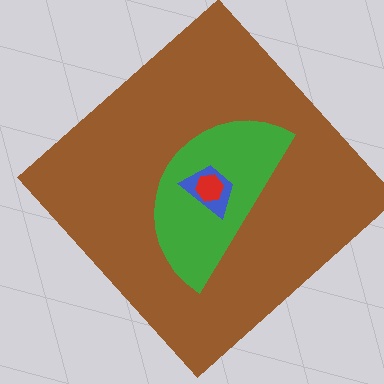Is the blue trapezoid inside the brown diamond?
Yes.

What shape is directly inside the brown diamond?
The green semicircle.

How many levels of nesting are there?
4.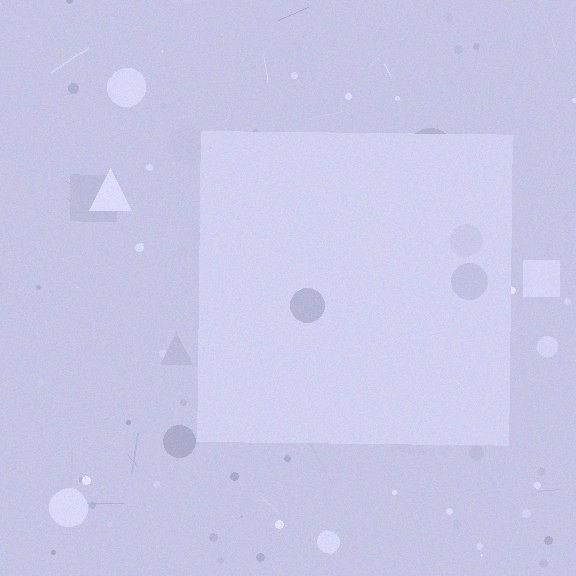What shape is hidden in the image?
A square is hidden in the image.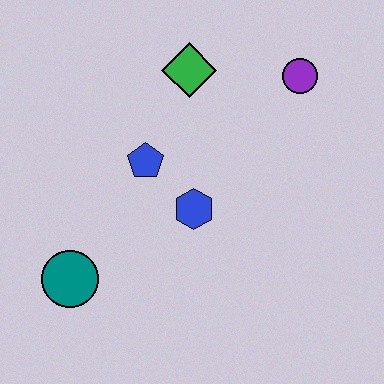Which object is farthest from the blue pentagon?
The purple circle is farthest from the blue pentagon.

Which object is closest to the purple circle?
The green diamond is closest to the purple circle.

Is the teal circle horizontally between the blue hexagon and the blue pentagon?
No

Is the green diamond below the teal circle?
No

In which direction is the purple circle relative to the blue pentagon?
The purple circle is to the right of the blue pentagon.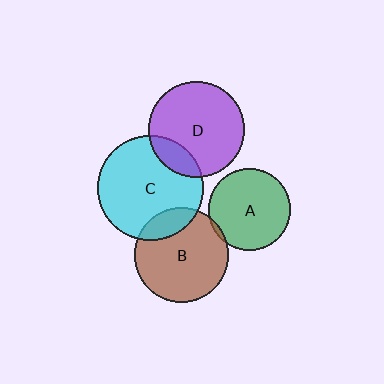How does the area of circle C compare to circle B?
Approximately 1.2 times.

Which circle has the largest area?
Circle C (cyan).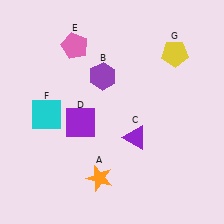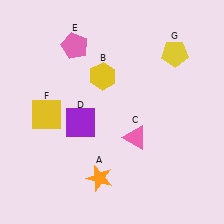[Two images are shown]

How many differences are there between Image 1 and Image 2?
There are 3 differences between the two images.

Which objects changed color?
B changed from purple to yellow. C changed from purple to pink. F changed from cyan to yellow.